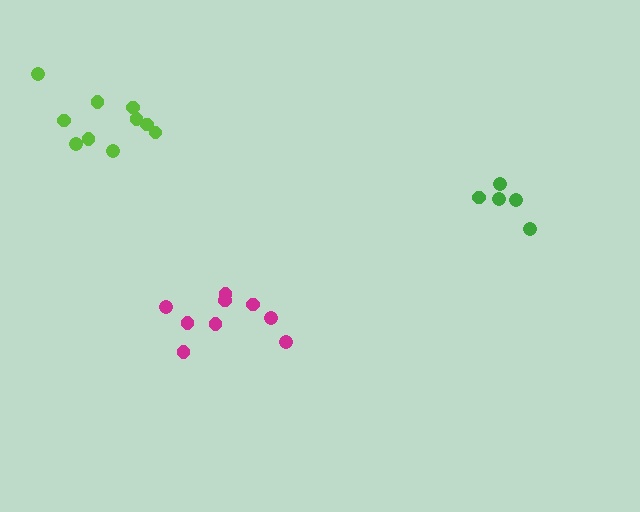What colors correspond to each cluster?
The clusters are colored: magenta, green, lime.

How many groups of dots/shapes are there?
There are 3 groups.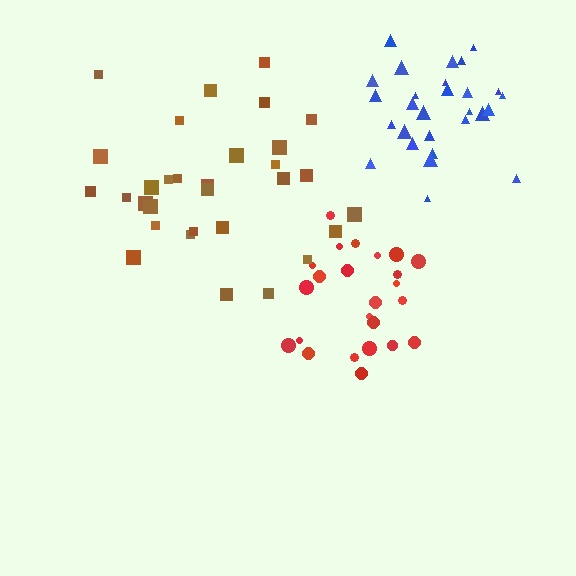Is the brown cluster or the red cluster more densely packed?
Red.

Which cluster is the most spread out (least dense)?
Brown.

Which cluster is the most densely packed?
Blue.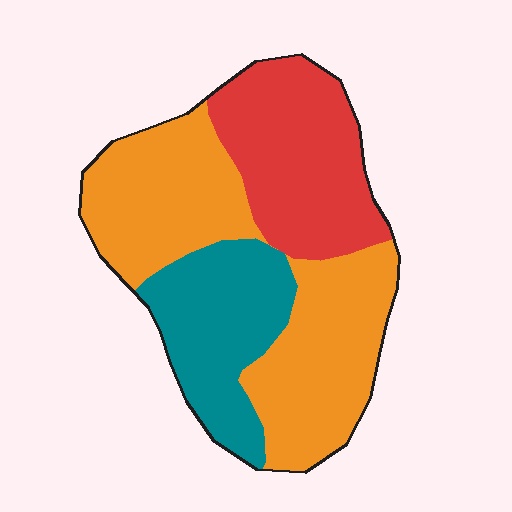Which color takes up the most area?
Orange, at roughly 50%.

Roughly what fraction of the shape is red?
Red takes up about one quarter (1/4) of the shape.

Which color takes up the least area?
Teal, at roughly 25%.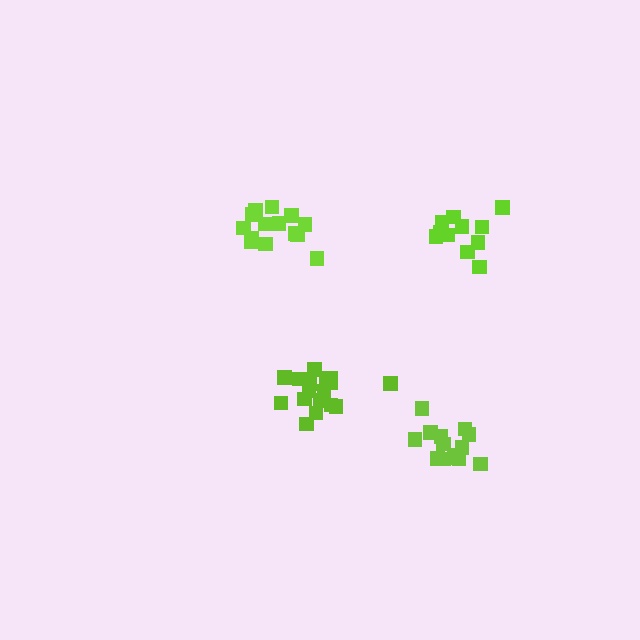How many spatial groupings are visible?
There are 4 spatial groupings.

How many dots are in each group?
Group 1: 11 dots, Group 2: 14 dots, Group 3: 15 dots, Group 4: 17 dots (57 total).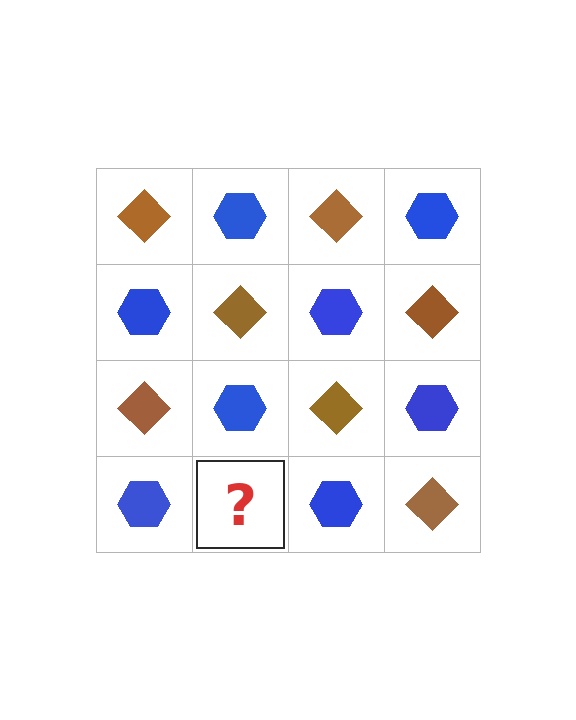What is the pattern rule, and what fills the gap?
The rule is that it alternates brown diamond and blue hexagon in a checkerboard pattern. The gap should be filled with a brown diamond.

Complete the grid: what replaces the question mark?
The question mark should be replaced with a brown diamond.